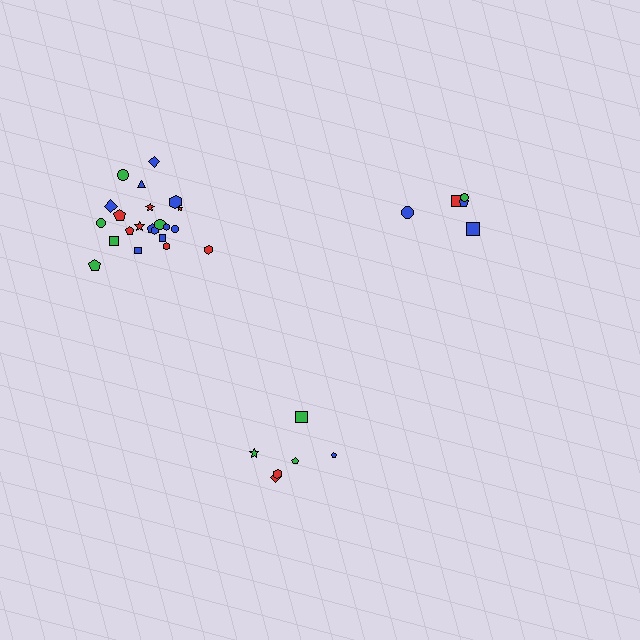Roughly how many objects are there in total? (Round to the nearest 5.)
Roughly 35 objects in total.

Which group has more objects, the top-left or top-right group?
The top-left group.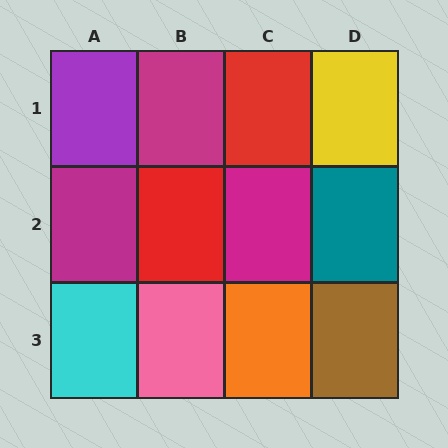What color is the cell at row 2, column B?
Red.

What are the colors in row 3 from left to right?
Cyan, pink, orange, brown.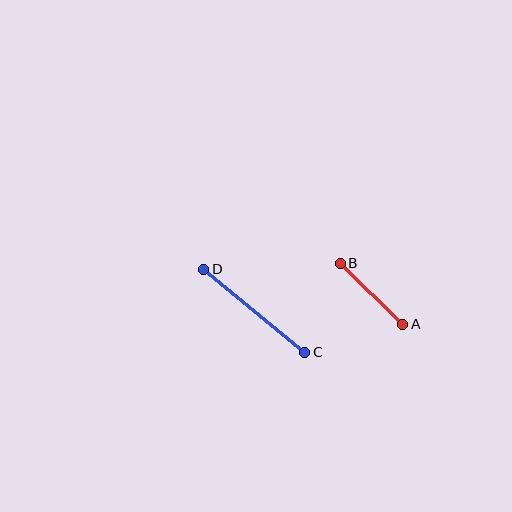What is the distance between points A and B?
The distance is approximately 87 pixels.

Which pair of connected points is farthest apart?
Points C and D are farthest apart.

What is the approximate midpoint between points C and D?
The midpoint is at approximately (254, 311) pixels.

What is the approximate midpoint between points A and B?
The midpoint is at approximately (372, 294) pixels.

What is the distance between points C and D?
The distance is approximately 131 pixels.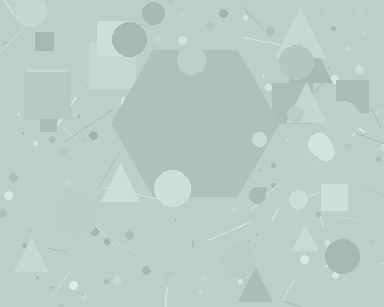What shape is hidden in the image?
A hexagon is hidden in the image.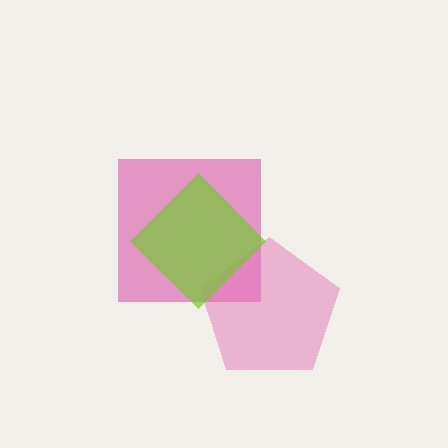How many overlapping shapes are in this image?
There are 3 overlapping shapes in the image.